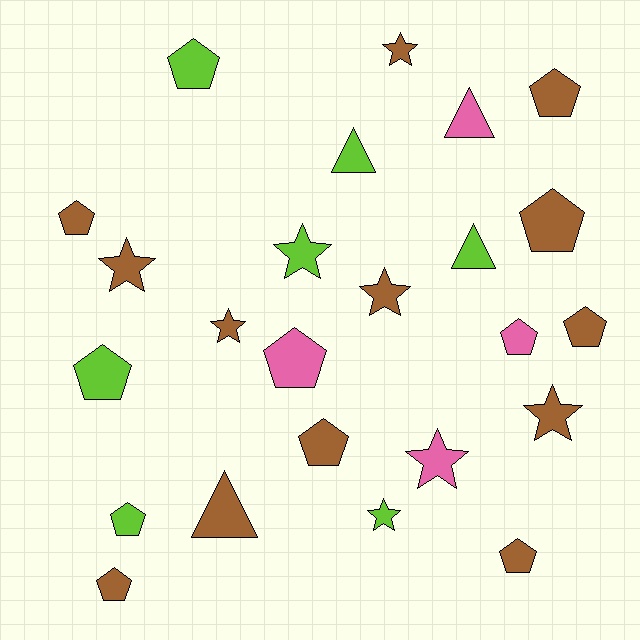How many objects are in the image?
There are 24 objects.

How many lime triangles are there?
There are 2 lime triangles.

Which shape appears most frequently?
Pentagon, with 12 objects.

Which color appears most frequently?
Brown, with 13 objects.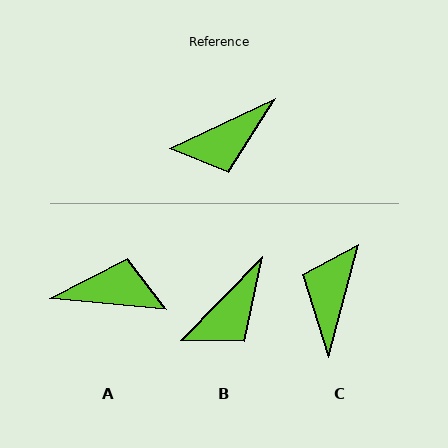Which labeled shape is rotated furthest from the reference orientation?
A, about 150 degrees away.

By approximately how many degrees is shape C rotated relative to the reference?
Approximately 130 degrees clockwise.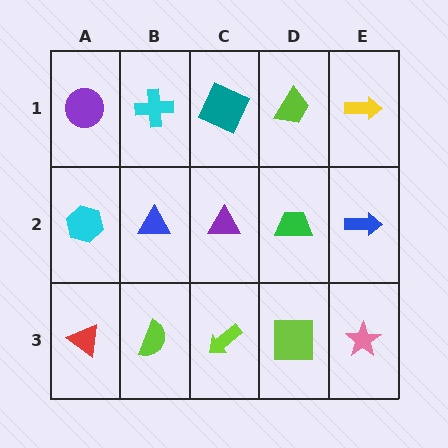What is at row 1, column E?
A yellow arrow.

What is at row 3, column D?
A lime square.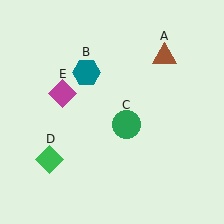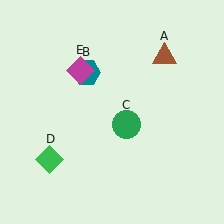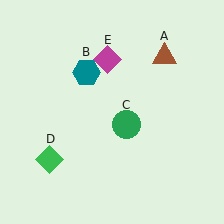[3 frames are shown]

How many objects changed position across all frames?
1 object changed position: magenta diamond (object E).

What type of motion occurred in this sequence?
The magenta diamond (object E) rotated clockwise around the center of the scene.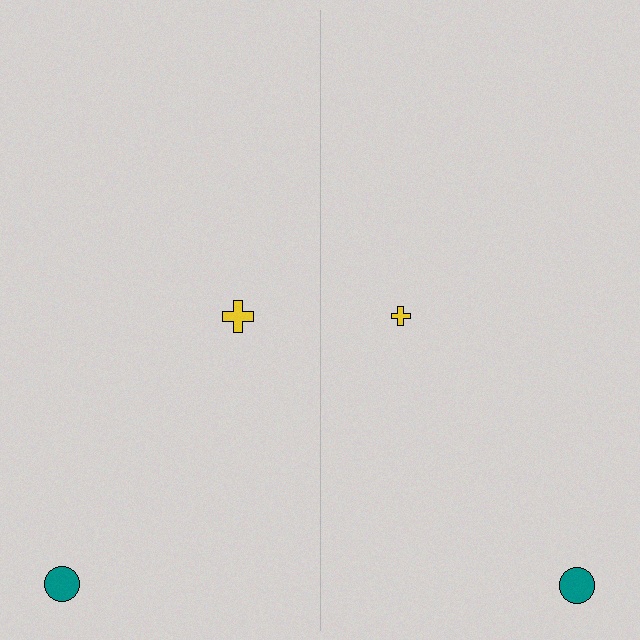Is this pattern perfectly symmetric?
No, the pattern is not perfectly symmetric. The yellow cross on the right side has a different size than its mirror counterpart.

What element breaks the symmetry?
The yellow cross on the right side has a different size than its mirror counterpart.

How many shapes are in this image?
There are 4 shapes in this image.